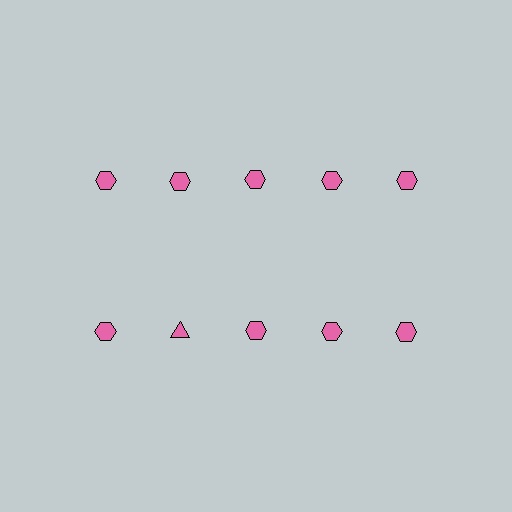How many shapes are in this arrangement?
There are 10 shapes arranged in a grid pattern.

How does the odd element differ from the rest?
It has a different shape: triangle instead of hexagon.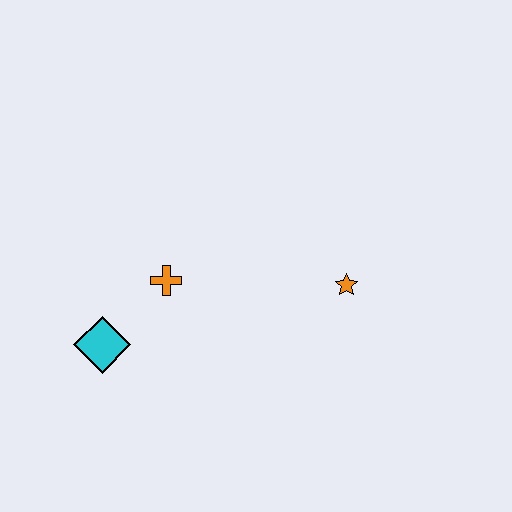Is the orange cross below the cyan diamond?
No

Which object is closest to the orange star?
The orange cross is closest to the orange star.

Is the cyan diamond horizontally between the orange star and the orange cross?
No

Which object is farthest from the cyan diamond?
The orange star is farthest from the cyan diamond.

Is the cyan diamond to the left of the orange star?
Yes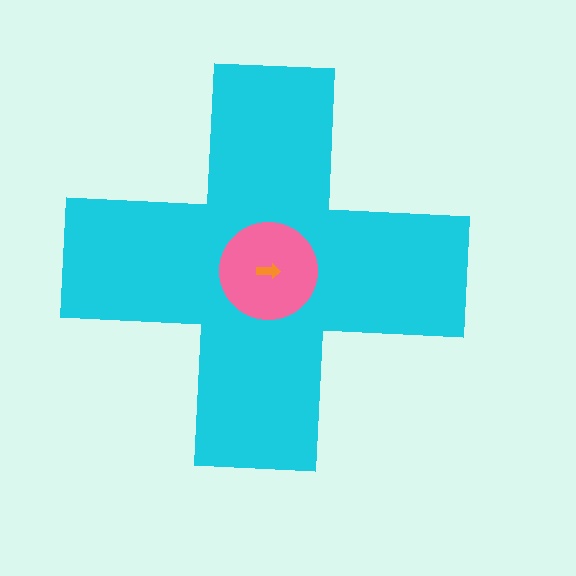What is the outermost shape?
The cyan cross.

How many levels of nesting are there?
3.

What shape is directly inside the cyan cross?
The pink circle.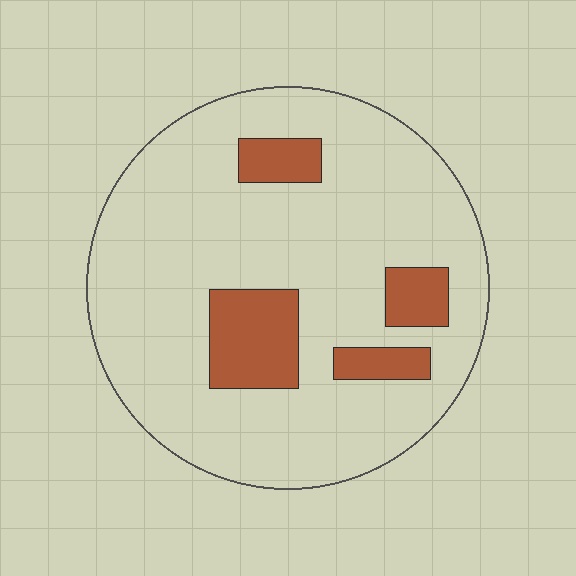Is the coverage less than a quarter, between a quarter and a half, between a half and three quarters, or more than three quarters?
Less than a quarter.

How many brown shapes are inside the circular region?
4.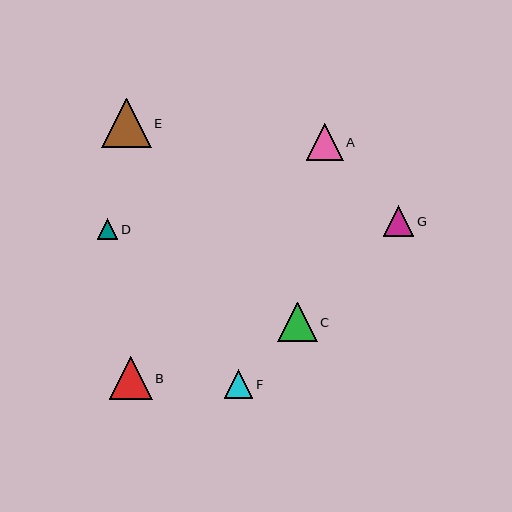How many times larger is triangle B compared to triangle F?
Triangle B is approximately 1.5 times the size of triangle F.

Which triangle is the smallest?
Triangle D is the smallest with a size of approximately 21 pixels.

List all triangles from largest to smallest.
From largest to smallest: E, B, C, A, G, F, D.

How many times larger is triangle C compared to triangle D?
Triangle C is approximately 1.9 times the size of triangle D.